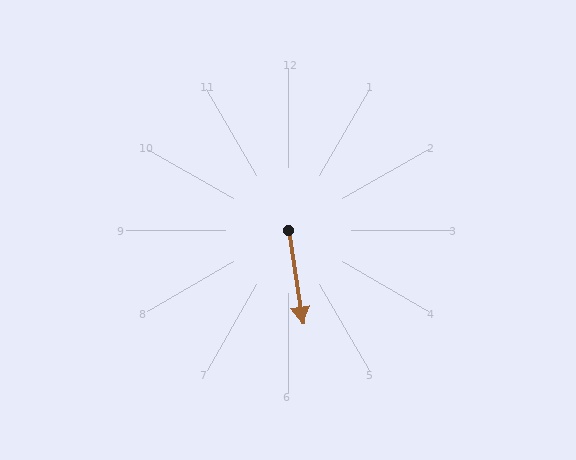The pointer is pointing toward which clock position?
Roughly 6 o'clock.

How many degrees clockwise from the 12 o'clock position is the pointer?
Approximately 171 degrees.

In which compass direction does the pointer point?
South.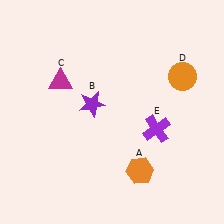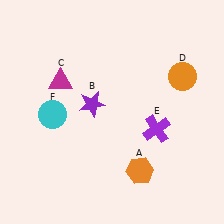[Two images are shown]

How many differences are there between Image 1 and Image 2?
There is 1 difference between the two images.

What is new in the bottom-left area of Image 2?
A cyan circle (F) was added in the bottom-left area of Image 2.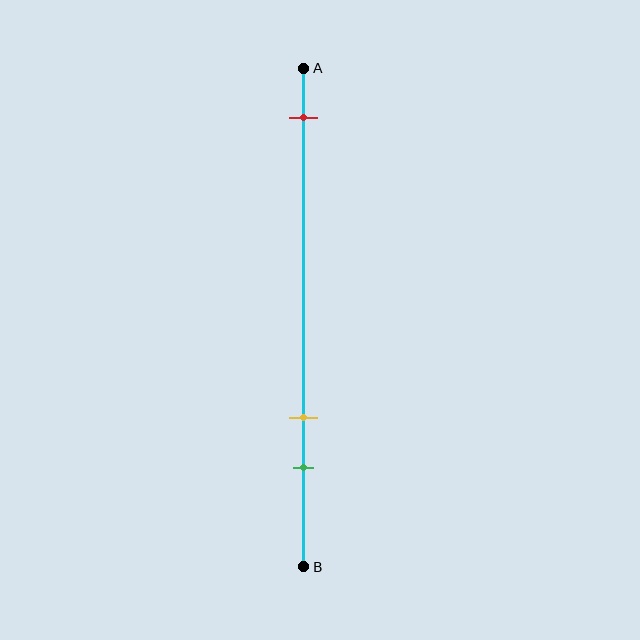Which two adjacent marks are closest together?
The yellow and green marks are the closest adjacent pair.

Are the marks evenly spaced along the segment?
No, the marks are not evenly spaced.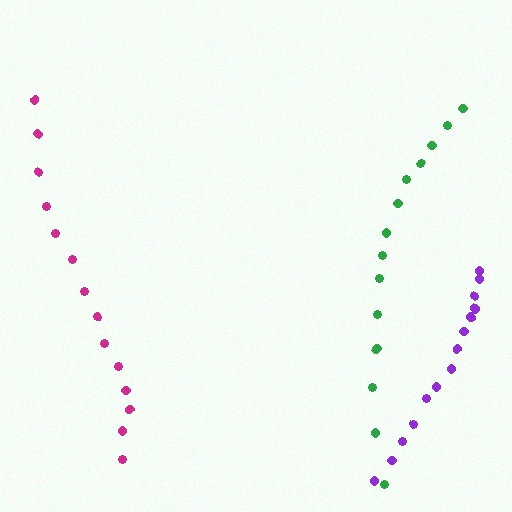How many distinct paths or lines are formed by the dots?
There are 3 distinct paths.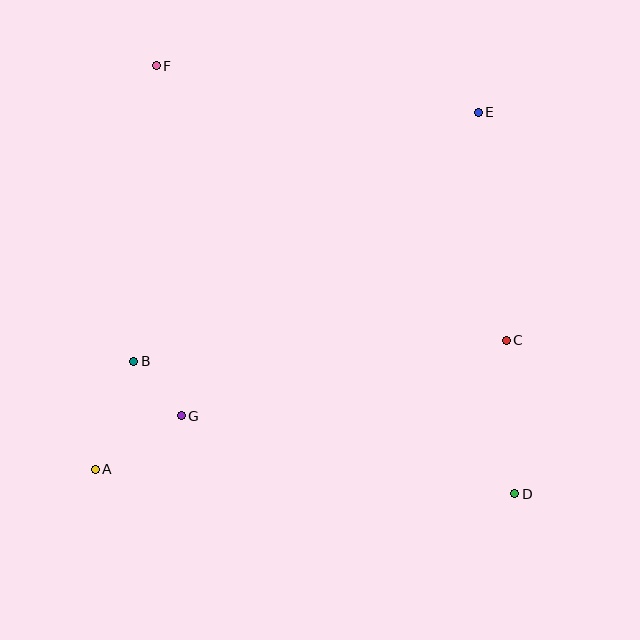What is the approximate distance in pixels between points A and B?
The distance between A and B is approximately 115 pixels.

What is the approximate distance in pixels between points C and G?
The distance between C and G is approximately 333 pixels.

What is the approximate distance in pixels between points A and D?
The distance between A and D is approximately 420 pixels.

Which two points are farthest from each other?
Points D and F are farthest from each other.